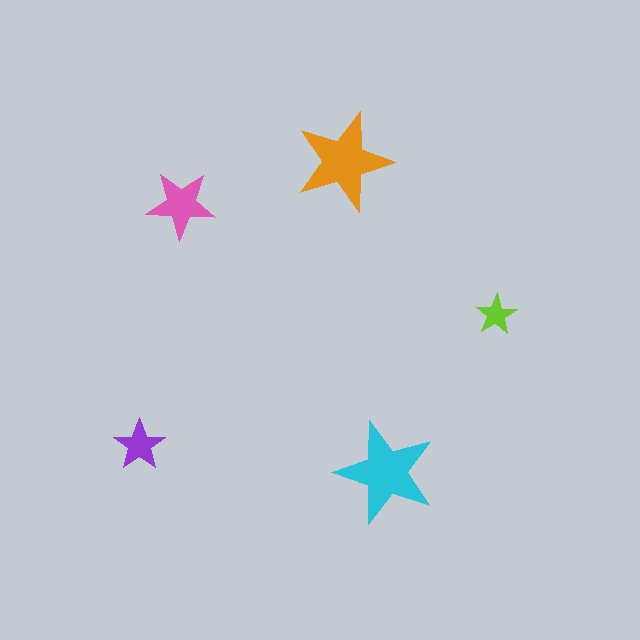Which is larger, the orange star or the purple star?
The orange one.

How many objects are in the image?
There are 5 objects in the image.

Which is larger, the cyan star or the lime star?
The cyan one.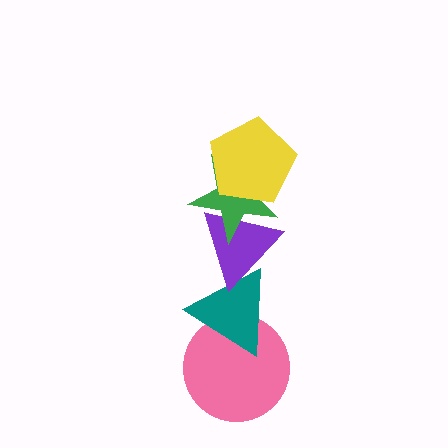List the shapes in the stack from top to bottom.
From top to bottom: the yellow pentagon, the green star, the purple triangle, the teal triangle, the pink circle.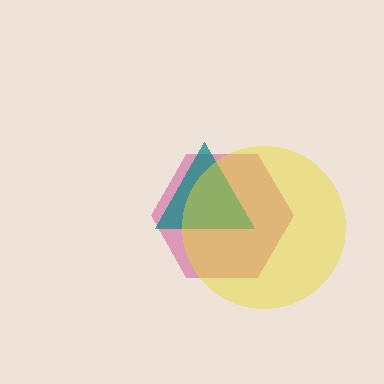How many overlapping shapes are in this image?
There are 3 overlapping shapes in the image.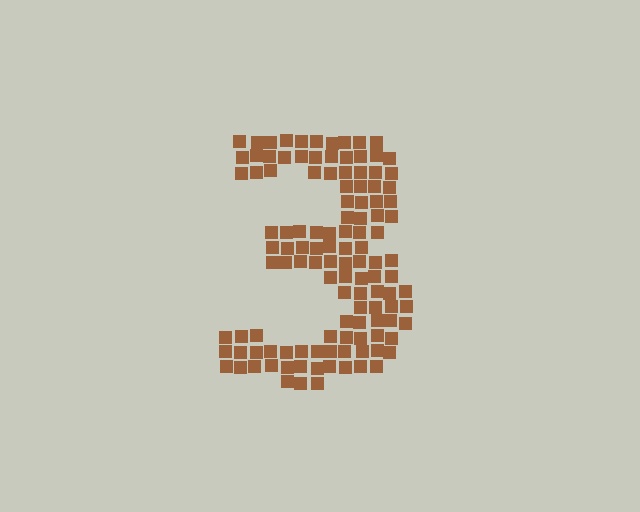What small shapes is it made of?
It is made of small squares.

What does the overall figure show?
The overall figure shows the digit 3.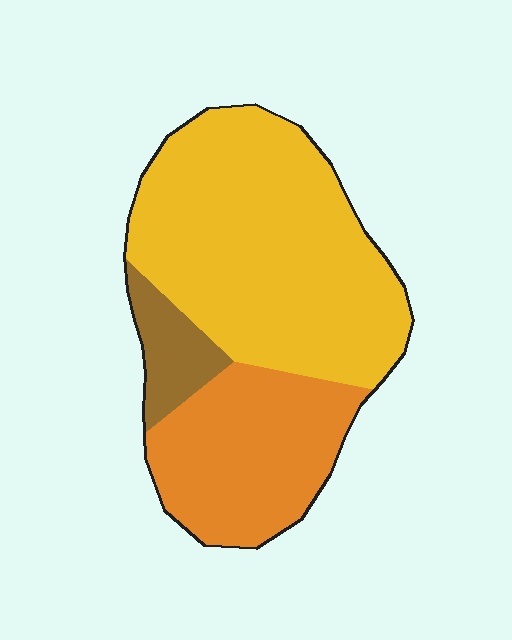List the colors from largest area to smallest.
From largest to smallest: yellow, orange, brown.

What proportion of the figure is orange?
Orange takes up about one third (1/3) of the figure.